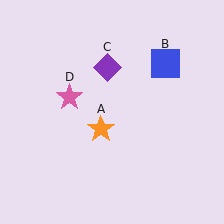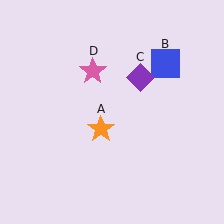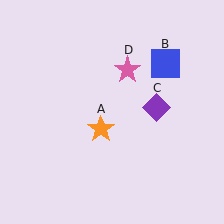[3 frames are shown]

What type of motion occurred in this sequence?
The purple diamond (object C), pink star (object D) rotated clockwise around the center of the scene.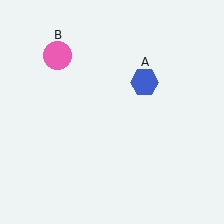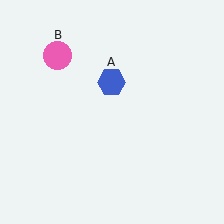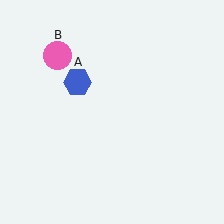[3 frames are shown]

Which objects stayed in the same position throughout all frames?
Pink circle (object B) remained stationary.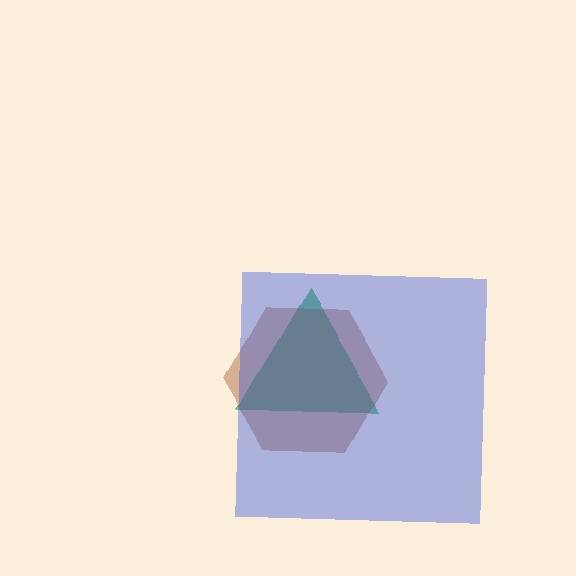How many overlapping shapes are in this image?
There are 3 overlapping shapes in the image.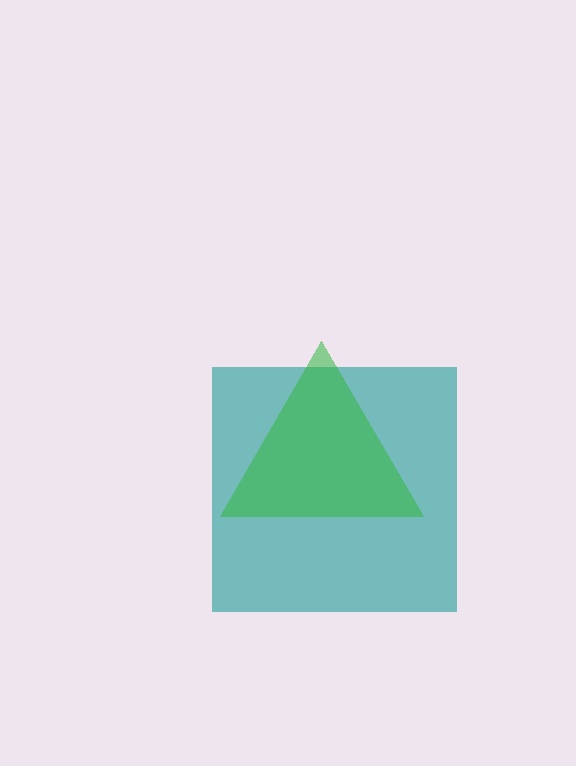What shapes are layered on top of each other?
The layered shapes are: a teal square, a green triangle.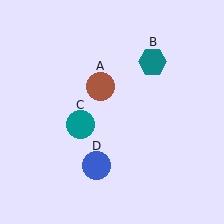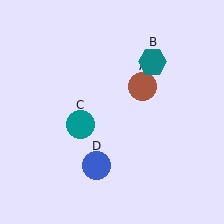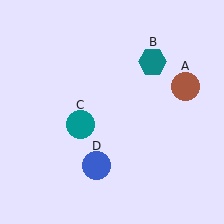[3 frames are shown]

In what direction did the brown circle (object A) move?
The brown circle (object A) moved right.